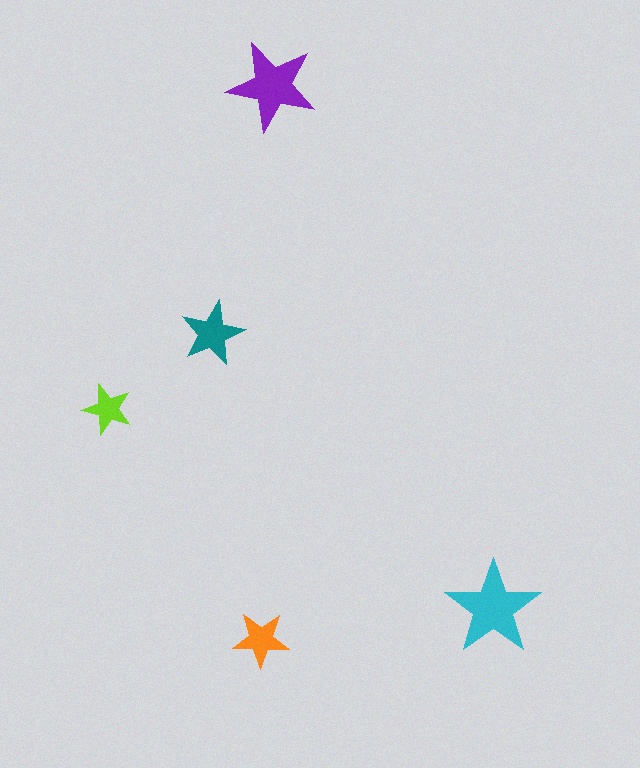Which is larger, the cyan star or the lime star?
The cyan one.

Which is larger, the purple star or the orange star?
The purple one.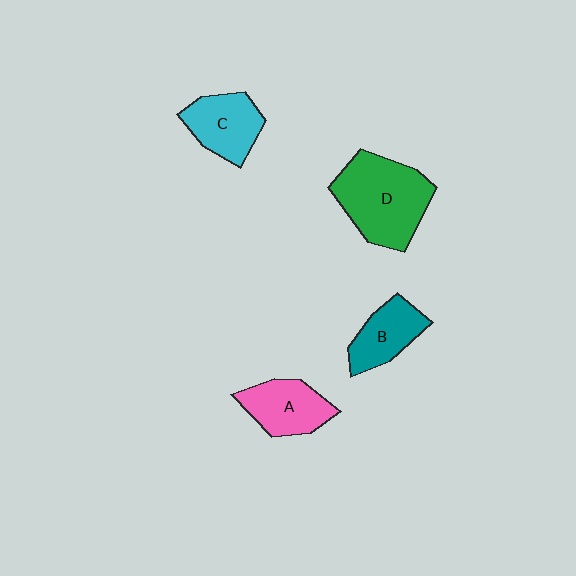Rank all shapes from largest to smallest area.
From largest to smallest: D (green), C (cyan), A (pink), B (teal).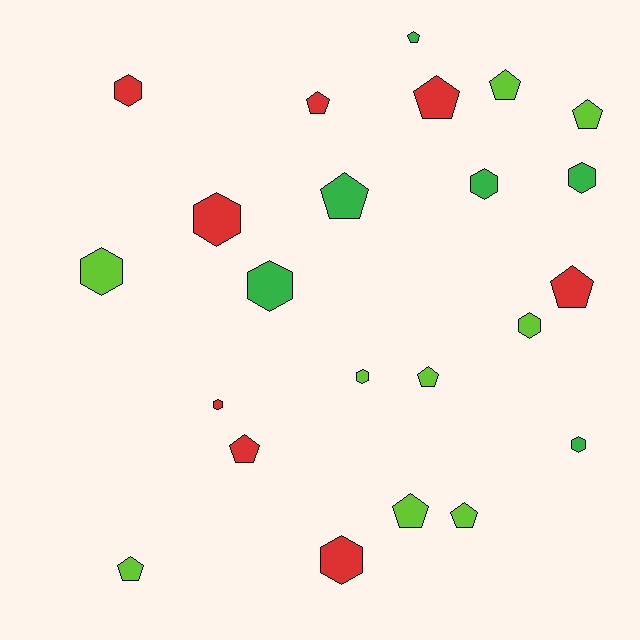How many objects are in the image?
There are 23 objects.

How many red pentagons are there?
There are 4 red pentagons.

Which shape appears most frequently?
Pentagon, with 12 objects.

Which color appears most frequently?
Lime, with 9 objects.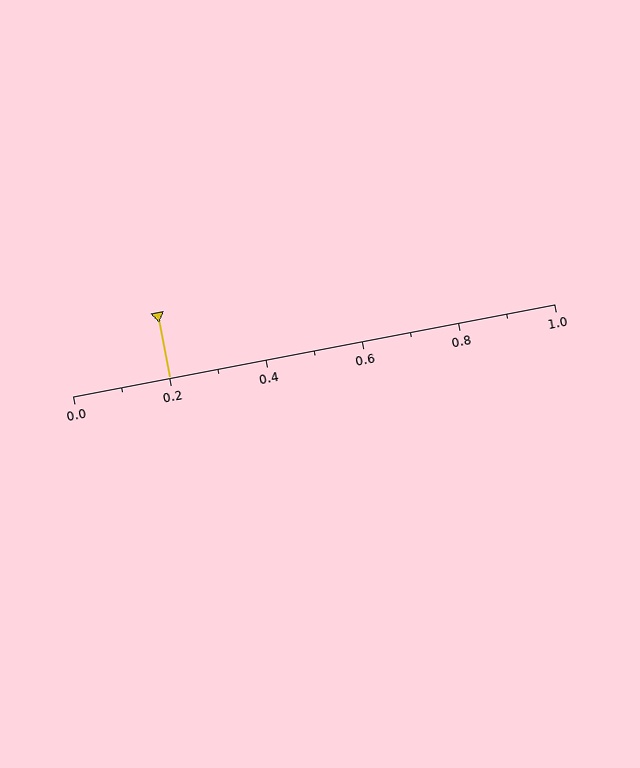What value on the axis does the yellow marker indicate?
The marker indicates approximately 0.2.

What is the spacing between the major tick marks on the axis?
The major ticks are spaced 0.2 apart.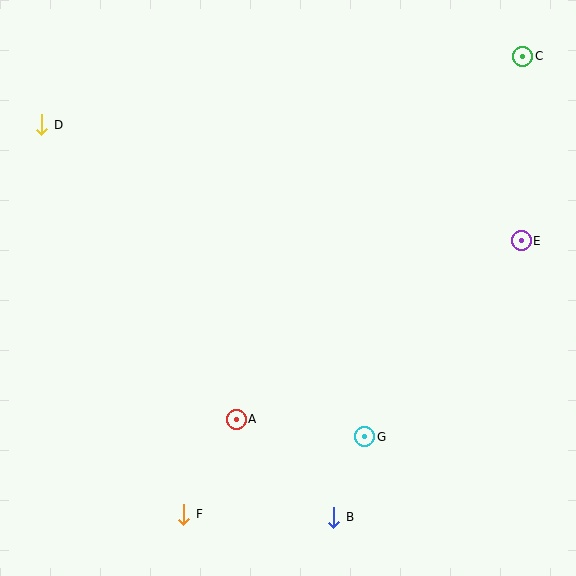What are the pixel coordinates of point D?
Point D is at (42, 125).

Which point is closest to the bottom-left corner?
Point F is closest to the bottom-left corner.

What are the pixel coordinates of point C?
Point C is at (523, 56).